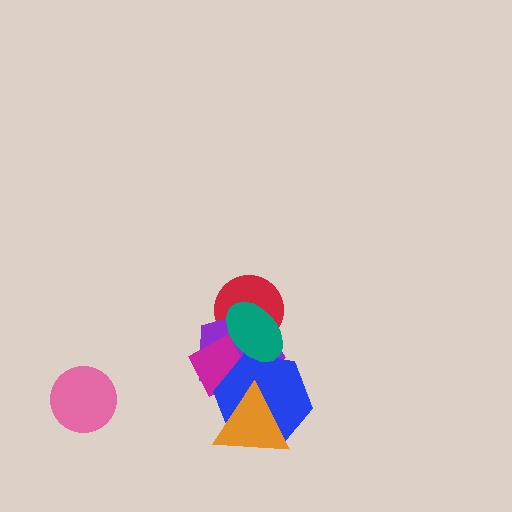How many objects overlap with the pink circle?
0 objects overlap with the pink circle.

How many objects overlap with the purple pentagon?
5 objects overlap with the purple pentagon.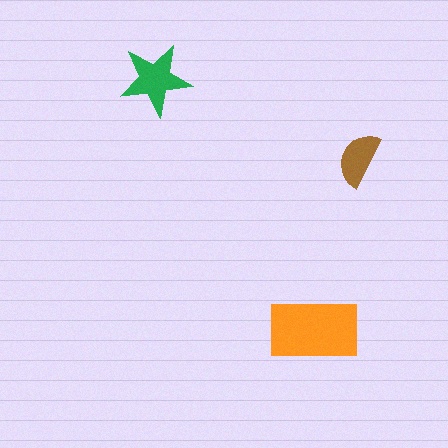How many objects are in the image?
There are 3 objects in the image.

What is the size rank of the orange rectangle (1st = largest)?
1st.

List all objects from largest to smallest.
The orange rectangle, the green star, the brown semicircle.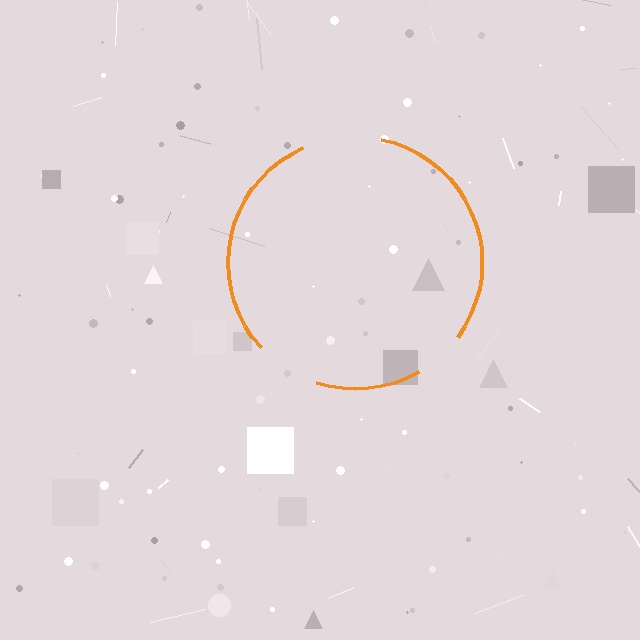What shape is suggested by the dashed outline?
The dashed outline suggests a circle.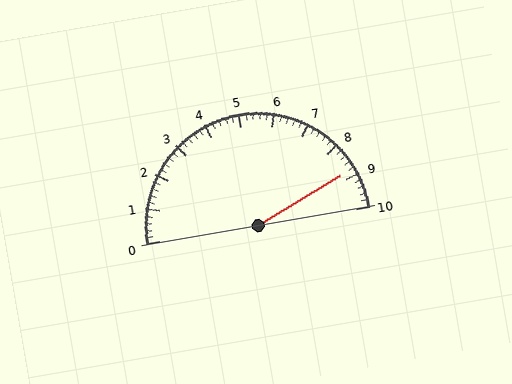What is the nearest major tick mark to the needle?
The nearest major tick mark is 9.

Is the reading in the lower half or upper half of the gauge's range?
The reading is in the upper half of the range (0 to 10).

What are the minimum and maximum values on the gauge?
The gauge ranges from 0 to 10.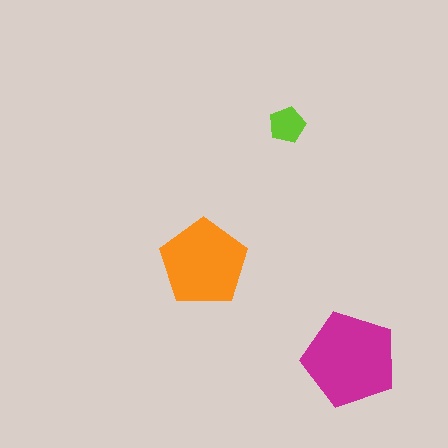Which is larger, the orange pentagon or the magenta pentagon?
The magenta one.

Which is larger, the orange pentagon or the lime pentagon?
The orange one.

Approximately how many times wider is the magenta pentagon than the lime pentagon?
About 2.5 times wider.